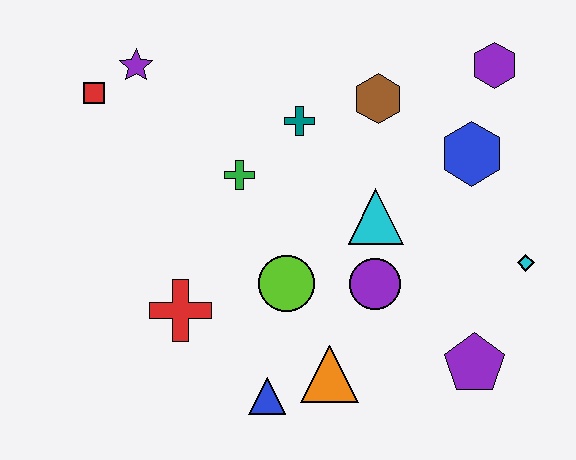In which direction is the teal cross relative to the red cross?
The teal cross is above the red cross.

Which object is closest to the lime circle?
The purple circle is closest to the lime circle.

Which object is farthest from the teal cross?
The purple pentagon is farthest from the teal cross.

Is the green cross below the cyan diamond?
No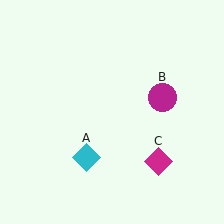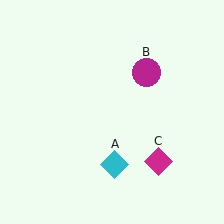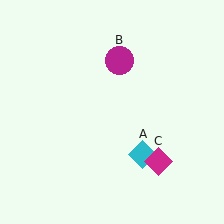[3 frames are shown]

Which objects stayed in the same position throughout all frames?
Magenta diamond (object C) remained stationary.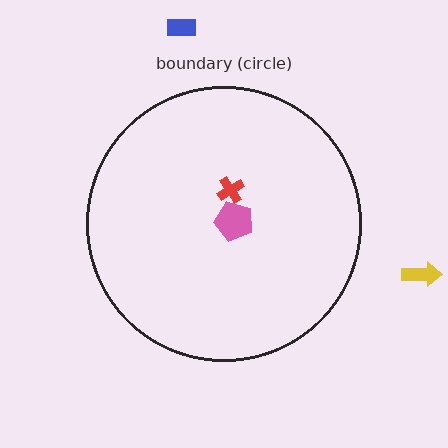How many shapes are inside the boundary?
2 inside, 2 outside.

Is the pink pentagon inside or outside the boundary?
Inside.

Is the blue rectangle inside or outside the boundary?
Outside.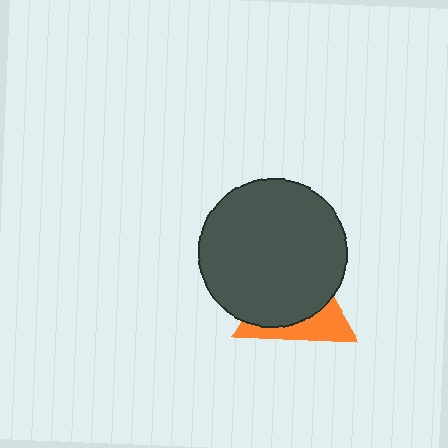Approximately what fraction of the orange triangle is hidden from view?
Roughly 65% of the orange triangle is hidden behind the dark gray circle.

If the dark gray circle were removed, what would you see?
You would see the complete orange triangle.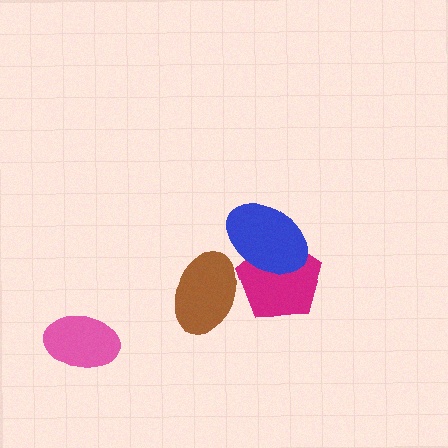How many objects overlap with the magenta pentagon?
2 objects overlap with the magenta pentagon.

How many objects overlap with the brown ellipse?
1 object overlaps with the brown ellipse.